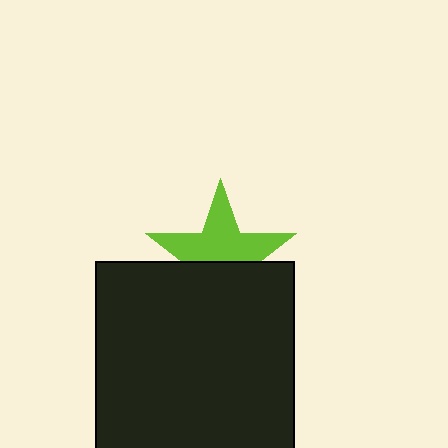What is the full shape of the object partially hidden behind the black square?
The partially hidden object is a lime star.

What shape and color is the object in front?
The object in front is a black square.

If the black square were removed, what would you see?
You would see the complete lime star.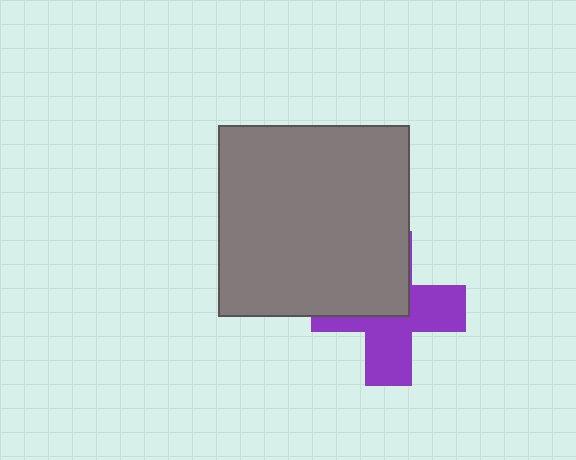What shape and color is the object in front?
The object in front is a gray square.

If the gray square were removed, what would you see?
You would see the complete purple cross.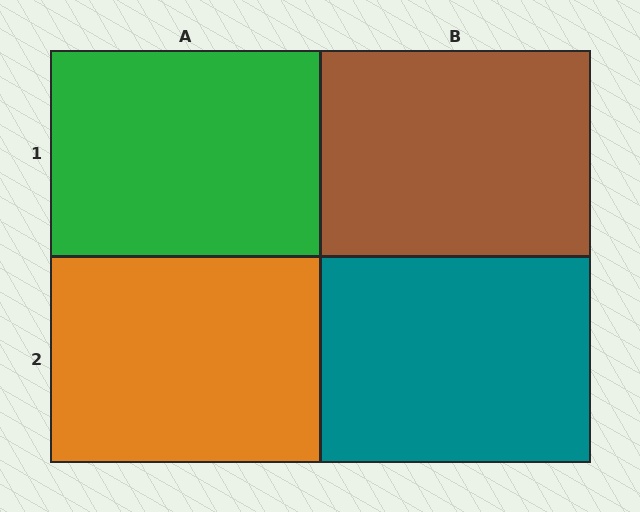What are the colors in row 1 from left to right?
Green, brown.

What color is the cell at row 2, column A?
Orange.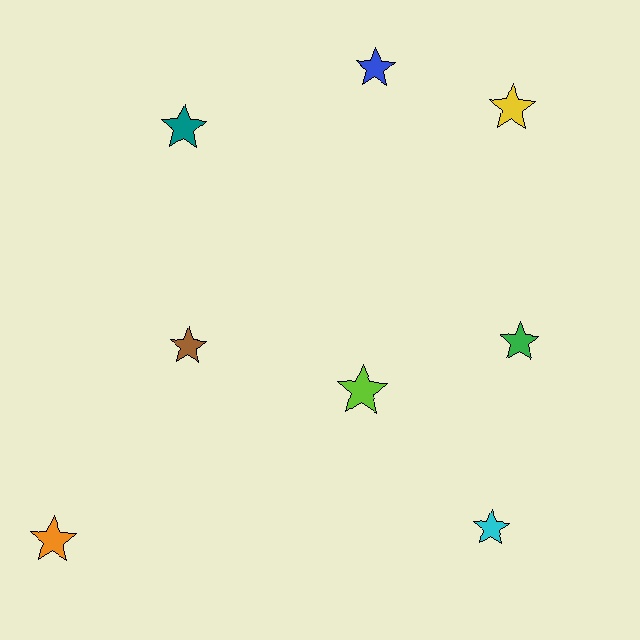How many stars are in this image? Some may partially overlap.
There are 8 stars.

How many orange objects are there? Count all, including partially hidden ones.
There is 1 orange object.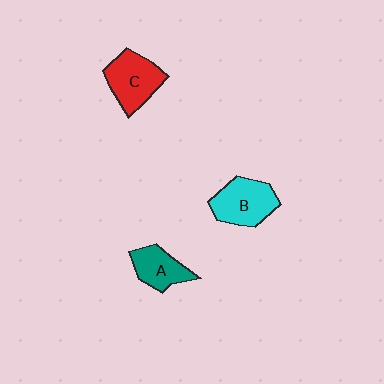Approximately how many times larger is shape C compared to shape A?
Approximately 1.3 times.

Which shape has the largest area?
Shape B (cyan).